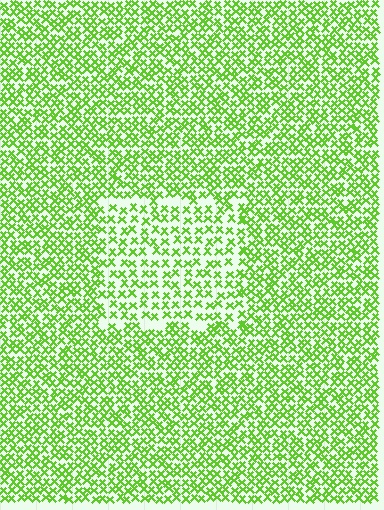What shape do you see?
I see a rectangle.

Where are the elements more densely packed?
The elements are more densely packed outside the rectangle boundary.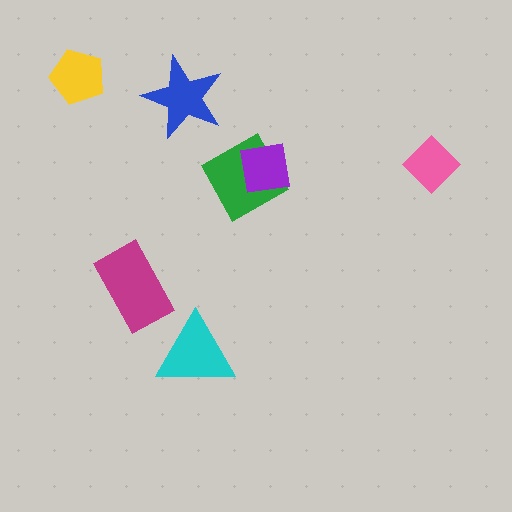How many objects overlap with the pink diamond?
0 objects overlap with the pink diamond.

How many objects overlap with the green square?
1 object overlaps with the green square.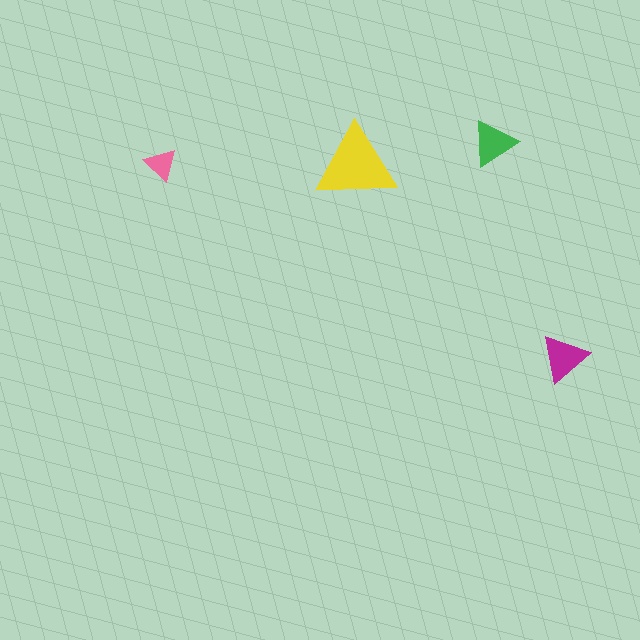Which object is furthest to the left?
The pink triangle is leftmost.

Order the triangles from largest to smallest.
the yellow one, the magenta one, the green one, the pink one.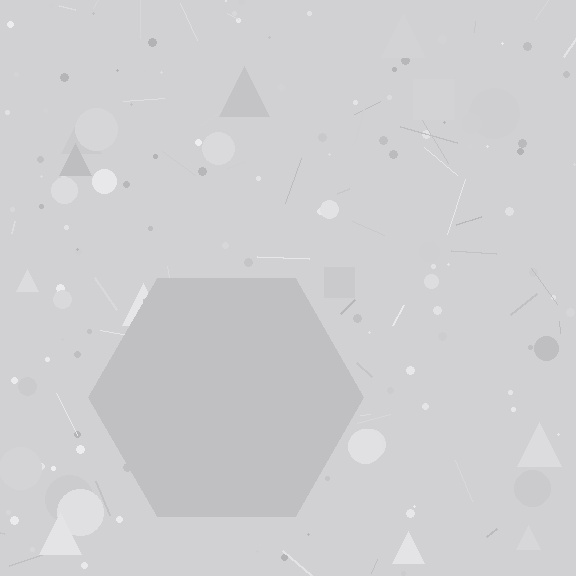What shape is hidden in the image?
A hexagon is hidden in the image.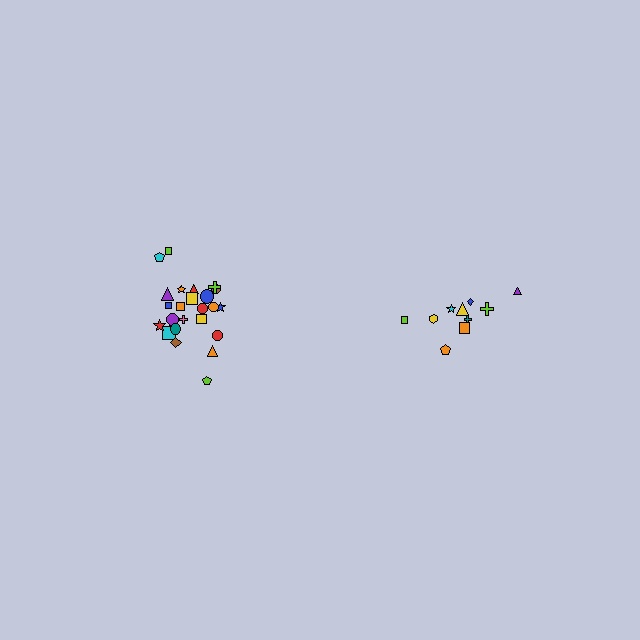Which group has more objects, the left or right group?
The left group.